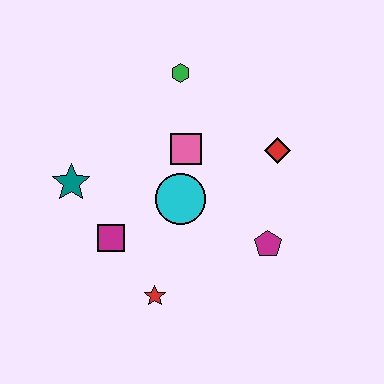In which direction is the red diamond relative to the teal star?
The red diamond is to the right of the teal star.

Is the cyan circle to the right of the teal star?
Yes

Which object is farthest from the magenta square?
The red diamond is farthest from the magenta square.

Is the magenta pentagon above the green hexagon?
No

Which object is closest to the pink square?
The cyan circle is closest to the pink square.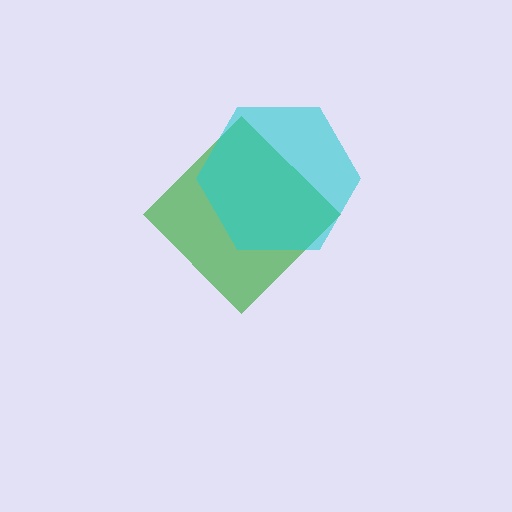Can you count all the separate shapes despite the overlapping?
Yes, there are 2 separate shapes.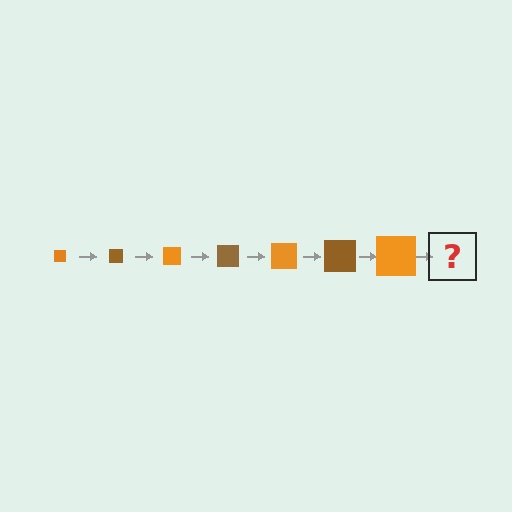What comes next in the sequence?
The next element should be a brown square, larger than the previous one.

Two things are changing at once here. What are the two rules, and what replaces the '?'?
The two rules are that the square grows larger each step and the color cycles through orange and brown. The '?' should be a brown square, larger than the previous one.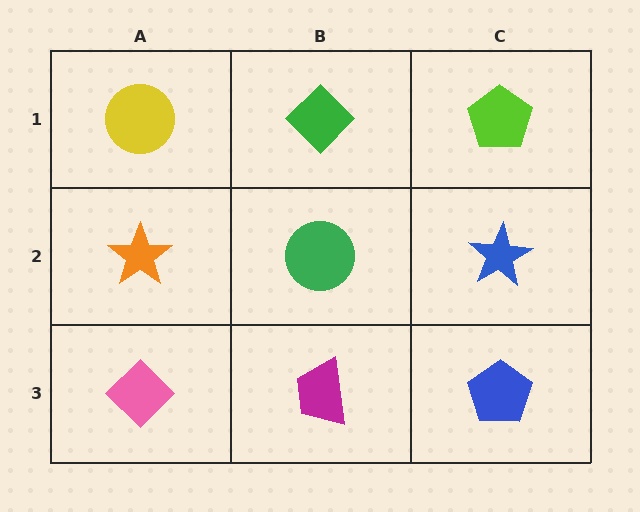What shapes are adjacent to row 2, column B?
A green diamond (row 1, column B), a magenta trapezoid (row 3, column B), an orange star (row 2, column A), a blue star (row 2, column C).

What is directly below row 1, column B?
A green circle.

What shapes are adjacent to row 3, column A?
An orange star (row 2, column A), a magenta trapezoid (row 3, column B).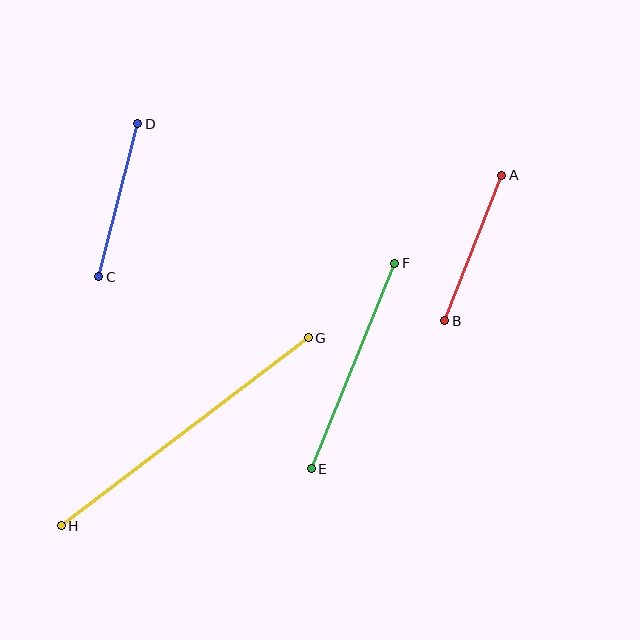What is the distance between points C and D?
The distance is approximately 158 pixels.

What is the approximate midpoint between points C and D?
The midpoint is at approximately (118, 200) pixels.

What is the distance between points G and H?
The distance is approximately 310 pixels.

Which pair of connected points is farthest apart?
Points G and H are farthest apart.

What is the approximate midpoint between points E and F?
The midpoint is at approximately (353, 366) pixels.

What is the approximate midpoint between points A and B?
The midpoint is at approximately (473, 248) pixels.